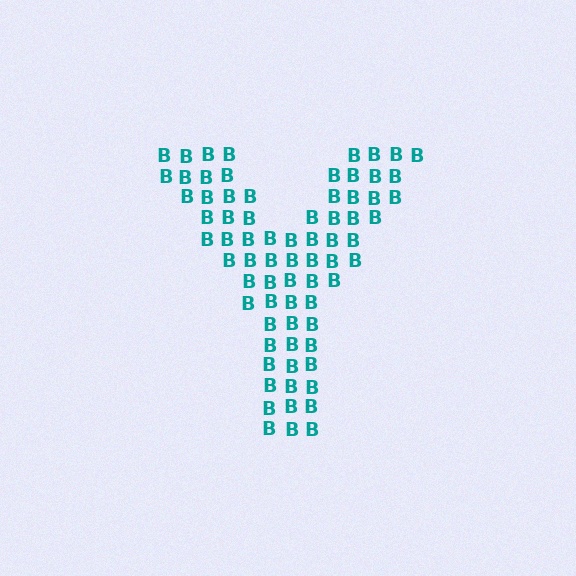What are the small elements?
The small elements are letter B's.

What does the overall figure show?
The overall figure shows the letter Y.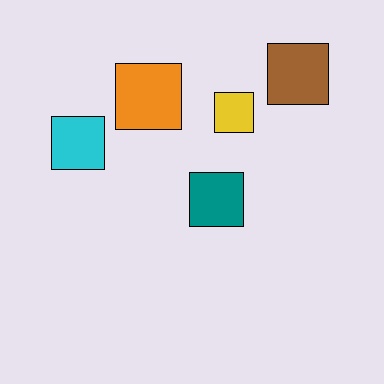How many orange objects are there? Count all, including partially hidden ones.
There is 1 orange object.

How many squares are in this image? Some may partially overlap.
There are 5 squares.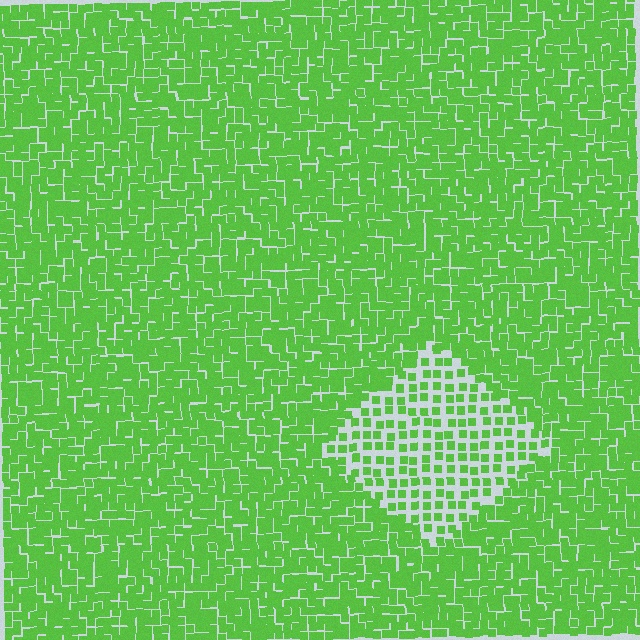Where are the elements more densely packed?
The elements are more densely packed outside the diamond boundary.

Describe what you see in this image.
The image contains small lime elements arranged at two different densities. A diamond-shaped region is visible where the elements are less densely packed than the surrounding area.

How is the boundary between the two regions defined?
The boundary is defined by a change in element density (approximately 2.1x ratio). All elements are the same color, size, and shape.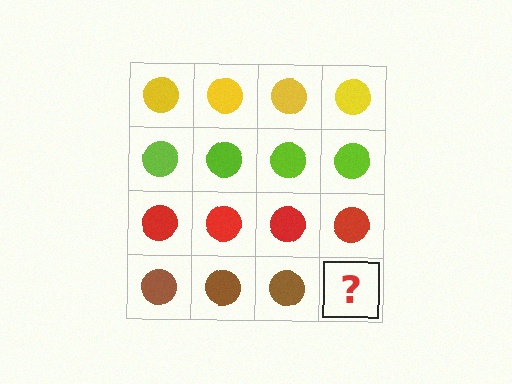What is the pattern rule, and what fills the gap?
The rule is that each row has a consistent color. The gap should be filled with a brown circle.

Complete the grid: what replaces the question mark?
The question mark should be replaced with a brown circle.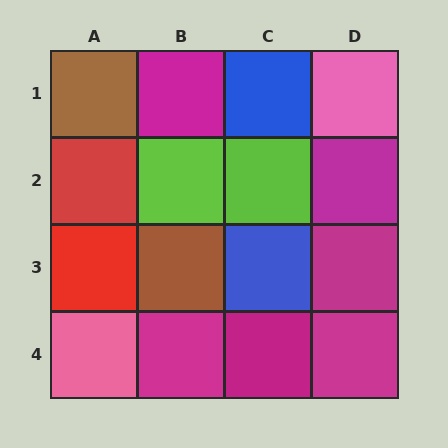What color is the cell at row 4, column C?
Magenta.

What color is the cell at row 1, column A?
Brown.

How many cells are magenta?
6 cells are magenta.